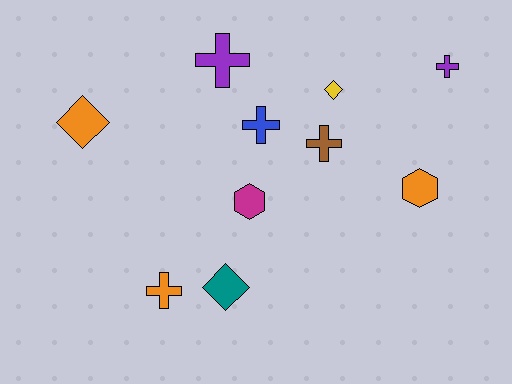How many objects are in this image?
There are 10 objects.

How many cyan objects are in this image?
There are no cyan objects.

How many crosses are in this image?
There are 5 crosses.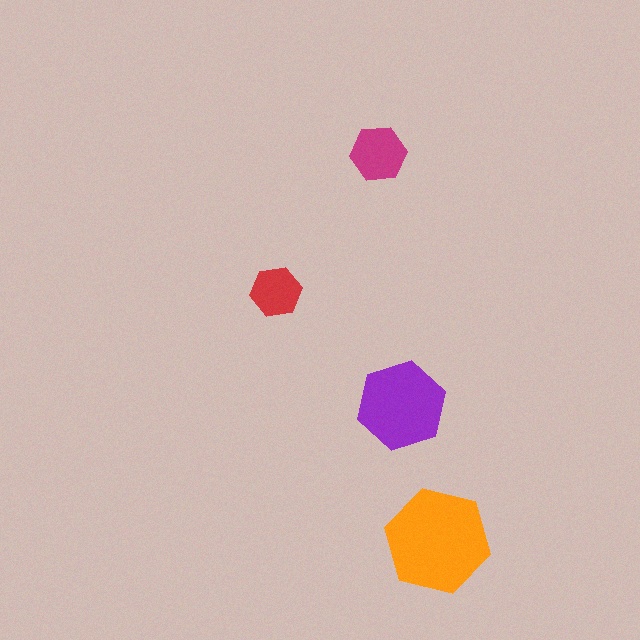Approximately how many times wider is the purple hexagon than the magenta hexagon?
About 1.5 times wider.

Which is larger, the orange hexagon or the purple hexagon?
The orange one.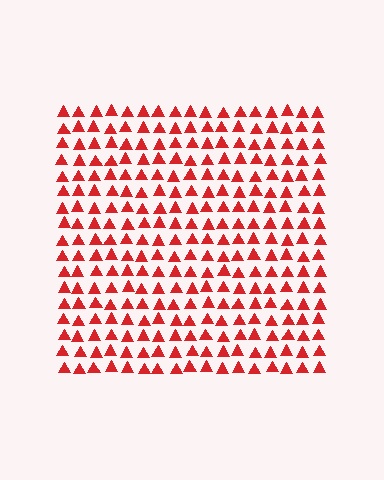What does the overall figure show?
The overall figure shows a square.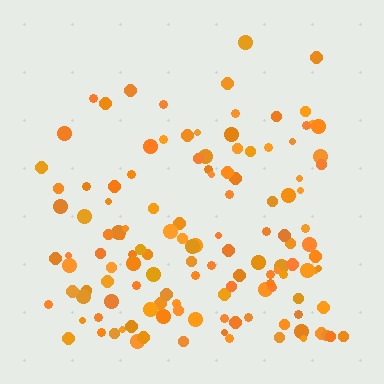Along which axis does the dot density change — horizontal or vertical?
Vertical.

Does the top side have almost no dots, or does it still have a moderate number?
Still a moderate number, just noticeably fewer than the bottom.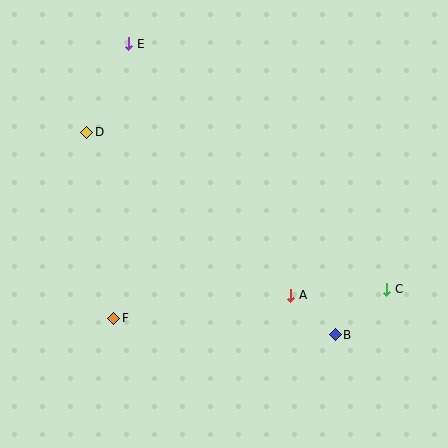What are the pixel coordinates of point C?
Point C is at (387, 289).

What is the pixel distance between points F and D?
The distance between F and D is 188 pixels.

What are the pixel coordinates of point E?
Point E is at (129, 44).